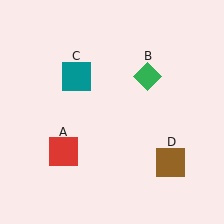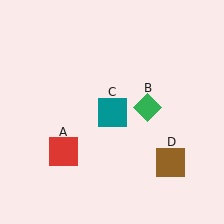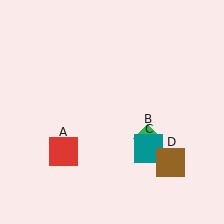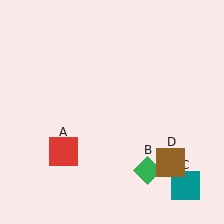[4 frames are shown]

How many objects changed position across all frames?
2 objects changed position: green diamond (object B), teal square (object C).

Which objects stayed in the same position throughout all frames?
Red square (object A) and brown square (object D) remained stationary.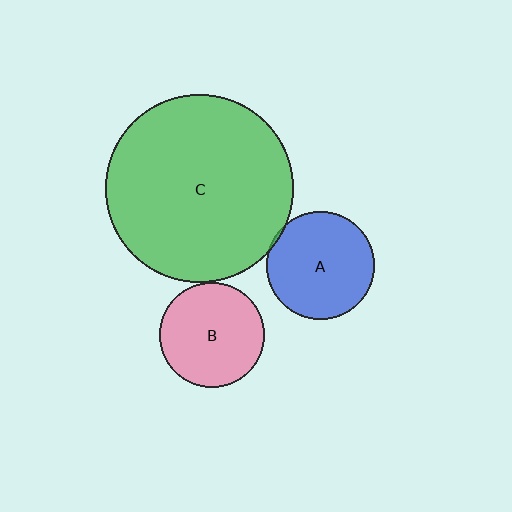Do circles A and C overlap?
Yes.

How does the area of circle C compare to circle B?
Approximately 3.2 times.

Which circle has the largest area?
Circle C (green).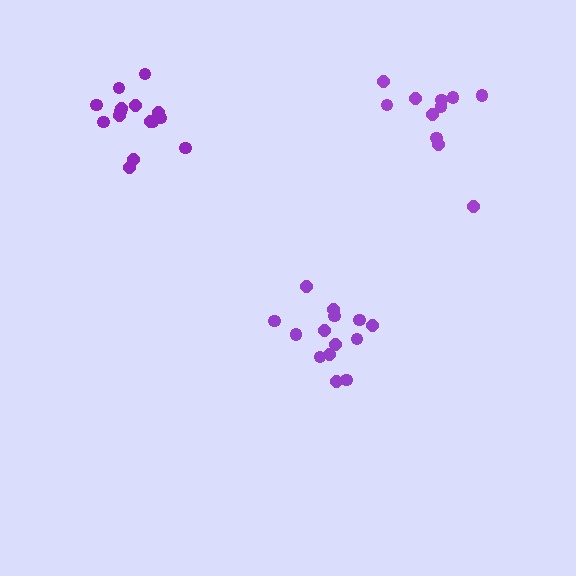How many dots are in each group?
Group 1: 14 dots, Group 2: 15 dots, Group 3: 11 dots (40 total).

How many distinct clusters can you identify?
There are 3 distinct clusters.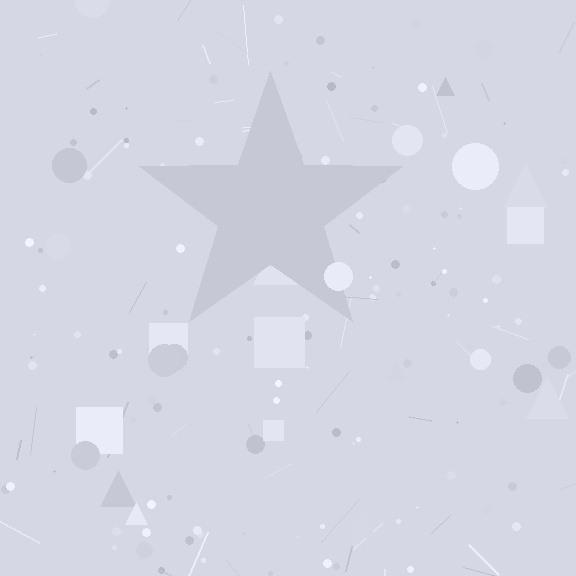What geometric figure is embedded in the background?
A star is embedded in the background.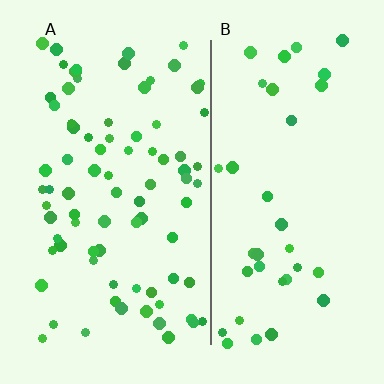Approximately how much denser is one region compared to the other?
Approximately 2.1× — region A over region B.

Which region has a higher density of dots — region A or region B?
A (the left).